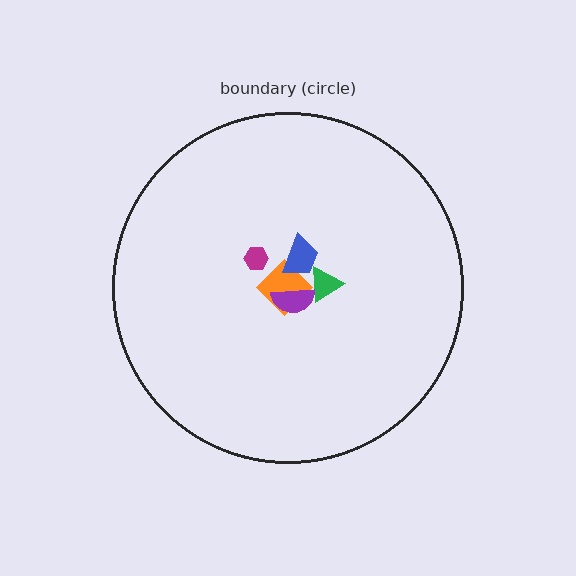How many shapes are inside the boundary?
6 inside, 0 outside.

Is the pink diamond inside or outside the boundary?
Inside.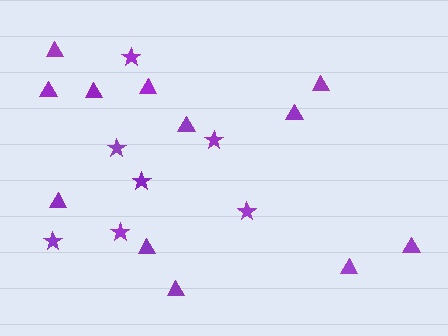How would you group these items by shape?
There are 2 groups: one group of triangles (12) and one group of stars (7).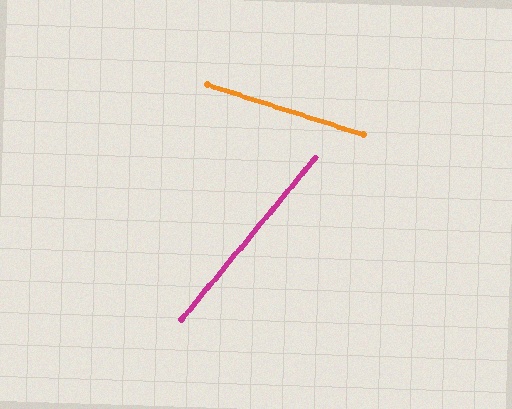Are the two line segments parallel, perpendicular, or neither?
Neither parallel nor perpendicular — they differ by about 68°.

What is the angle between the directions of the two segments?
Approximately 68 degrees.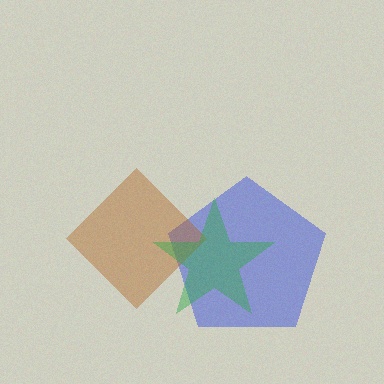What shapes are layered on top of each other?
The layered shapes are: a blue pentagon, a brown diamond, a green star.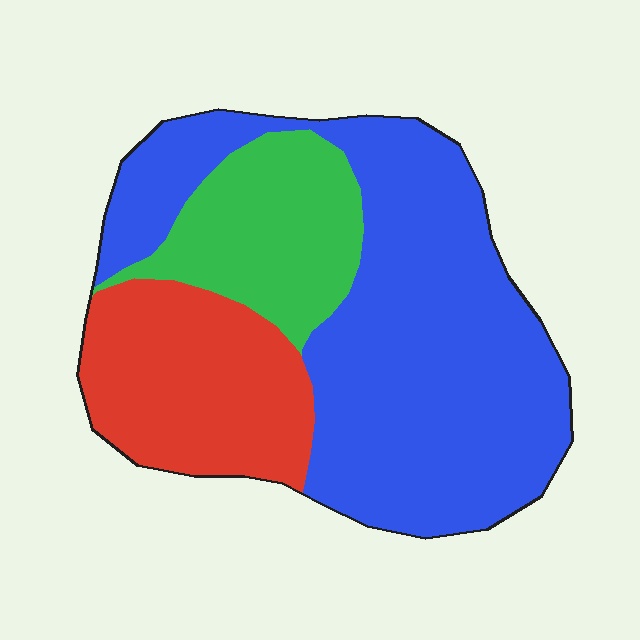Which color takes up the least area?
Green, at roughly 20%.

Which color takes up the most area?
Blue, at roughly 55%.